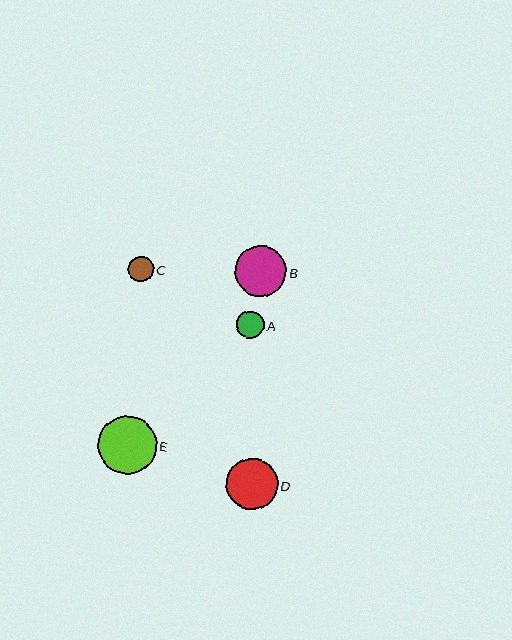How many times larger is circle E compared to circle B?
Circle E is approximately 1.1 times the size of circle B.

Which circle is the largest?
Circle E is the largest with a size of approximately 58 pixels.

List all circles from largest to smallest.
From largest to smallest: E, D, B, A, C.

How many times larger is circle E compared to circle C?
Circle E is approximately 2.3 times the size of circle C.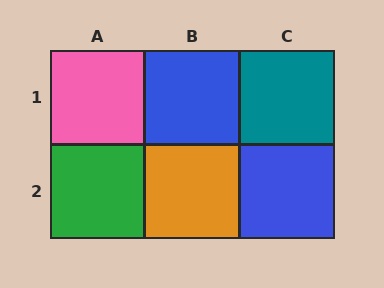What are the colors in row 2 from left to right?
Green, orange, blue.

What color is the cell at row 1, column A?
Pink.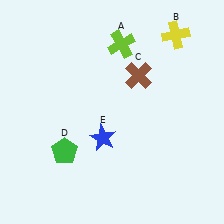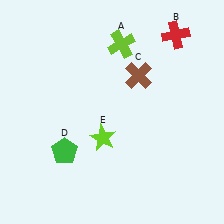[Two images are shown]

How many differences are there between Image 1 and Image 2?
There are 2 differences between the two images.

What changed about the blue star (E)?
In Image 1, E is blue. In Image 2, it changed to lime.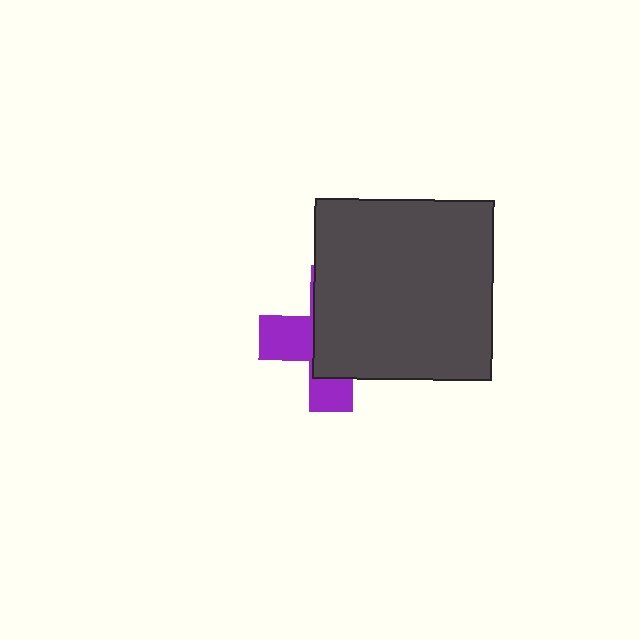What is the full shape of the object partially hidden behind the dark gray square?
The partially hidden object is a purple cross.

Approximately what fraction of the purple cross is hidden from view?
Roughly 63% of the purple cross is hidden behind the dark gray square.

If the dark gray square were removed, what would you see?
You would see the complete purple cross.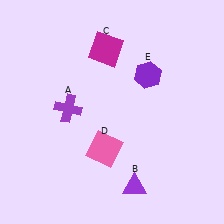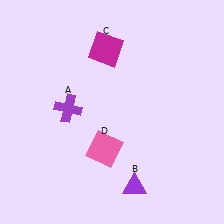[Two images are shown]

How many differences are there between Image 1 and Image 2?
There is 1 difference between the two images.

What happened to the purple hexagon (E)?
The purple hexagon (E) was removed in Image 2. It was in the top-right area of Image 1.